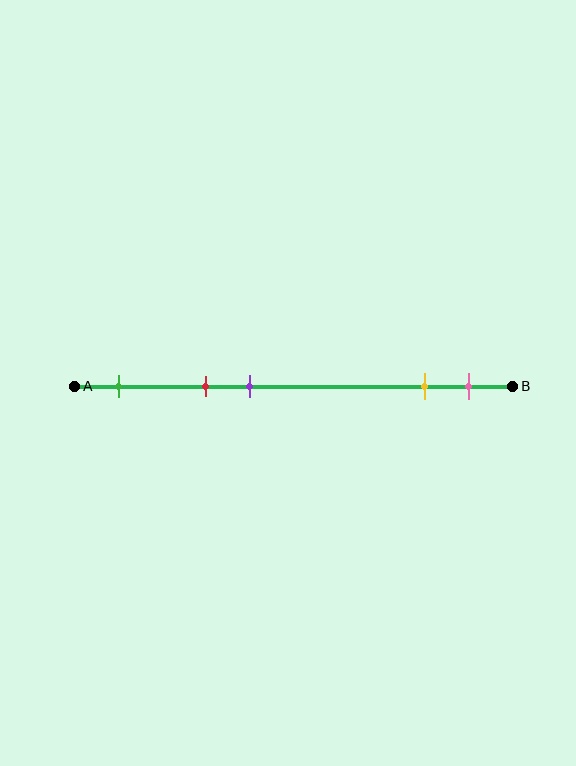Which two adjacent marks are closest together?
The yellow and pink marks are the closest adjacent pair.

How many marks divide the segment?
There are 5 marks dividing the segment.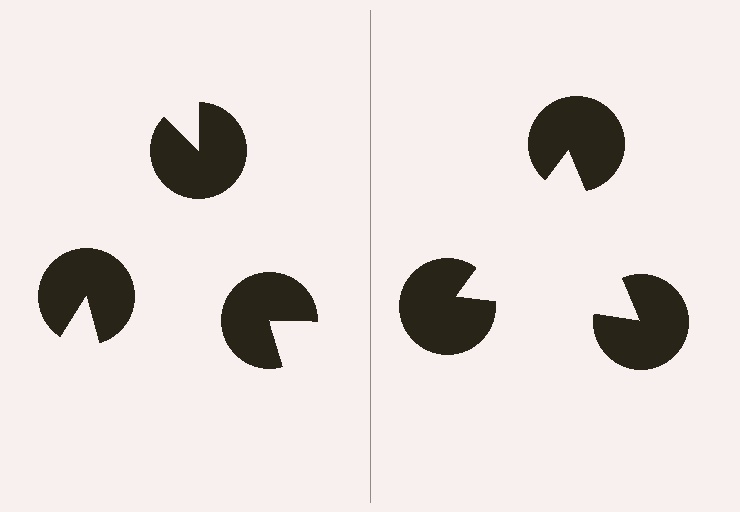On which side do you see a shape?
An illusory triangle appears on the right side. On the left side the wedge cuts are rotated, so no coherent shape forms.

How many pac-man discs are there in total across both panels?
6 — 3 on each side.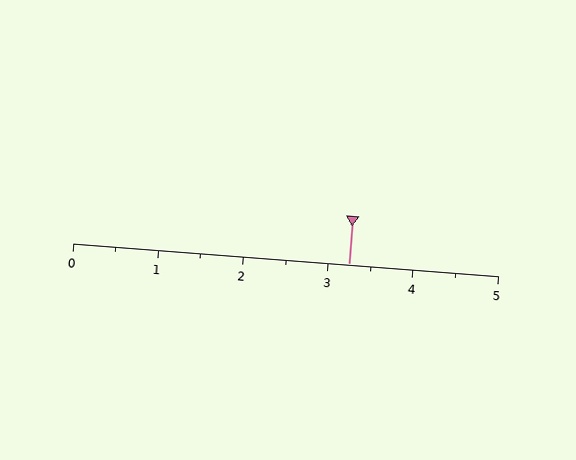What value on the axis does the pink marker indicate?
The marker indicates approximately 3.2.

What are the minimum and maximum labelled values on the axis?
The axis runs from 0 to 5.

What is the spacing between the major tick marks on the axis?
The major ticks are spaced 1 apart.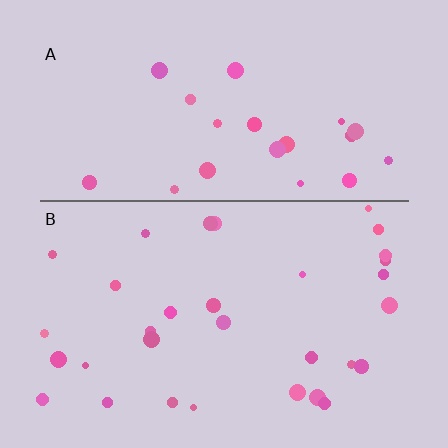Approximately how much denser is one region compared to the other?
Approximately 1.4× — region B over region A.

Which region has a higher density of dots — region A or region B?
B (the bottom).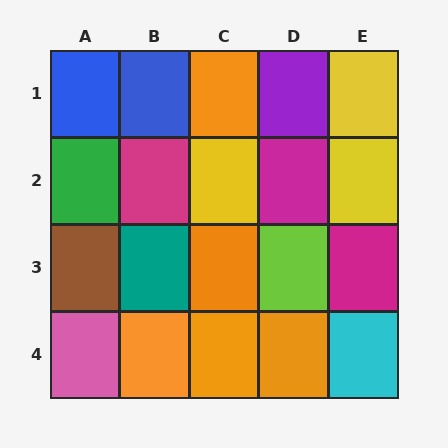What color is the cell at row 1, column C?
Orange.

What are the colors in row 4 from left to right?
Pink, orange, orange, orange, cyan.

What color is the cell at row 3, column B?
Teal.